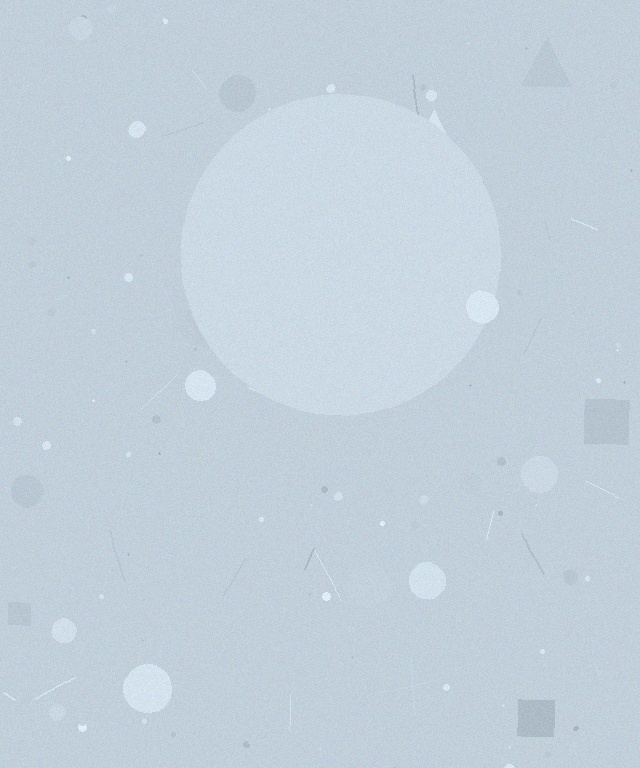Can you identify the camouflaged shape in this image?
The camouflaged shape is a circle.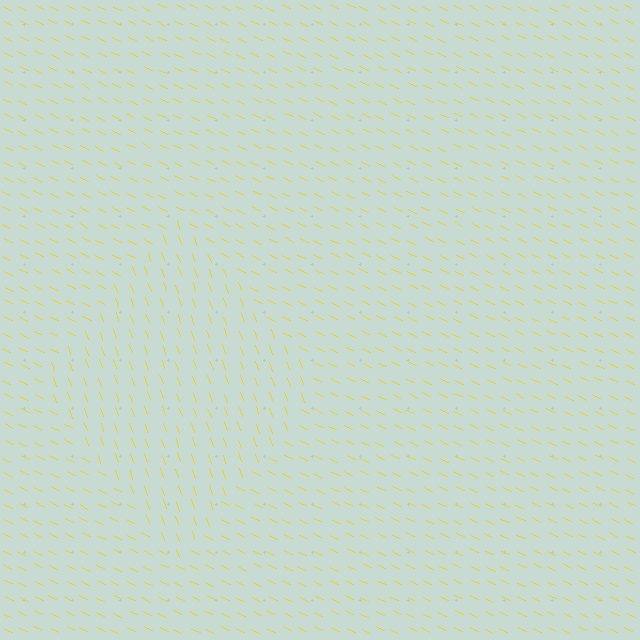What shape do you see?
I see a diamond.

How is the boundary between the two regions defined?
The boundary is defined purely by a change in line orientation (approximately 45 degrees difference). All lines are the same color and thickness.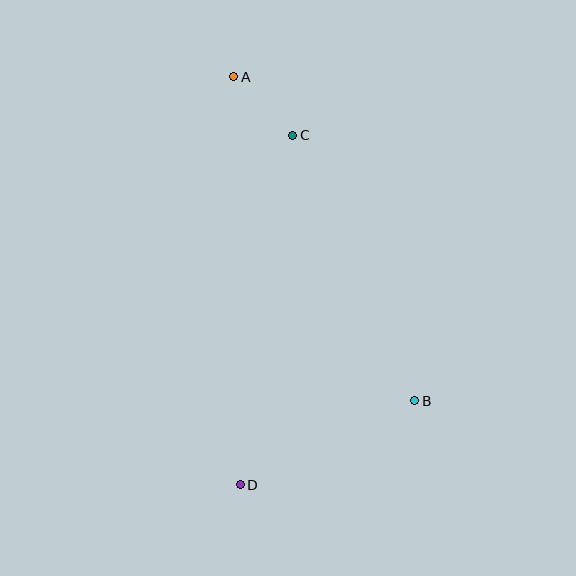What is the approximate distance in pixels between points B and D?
The distance between B and D is approximately 194 pixels.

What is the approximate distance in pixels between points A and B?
The distance between A and B is approximately 371 pixels.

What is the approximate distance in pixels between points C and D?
The distance between C and D is approximately 353 pixels.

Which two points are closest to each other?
Points A and C are closest to each other.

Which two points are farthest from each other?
Points A and D are farthest from each other.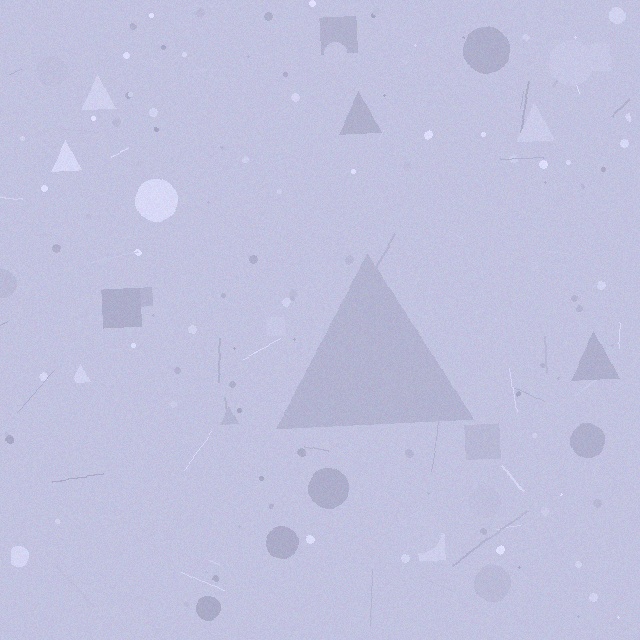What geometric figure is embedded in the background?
A triangle is embedded in the background.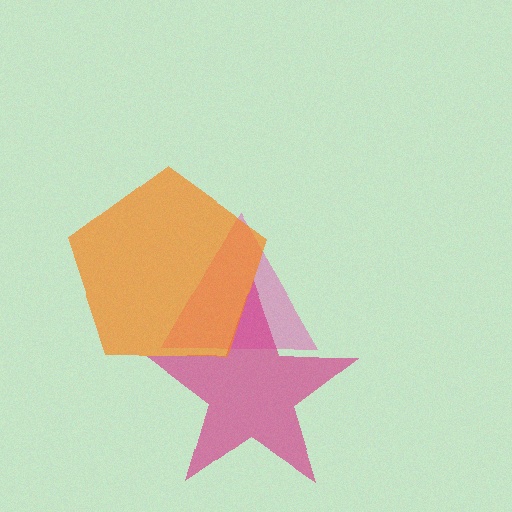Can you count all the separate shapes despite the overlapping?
Yes, there are 3 separate shapes.